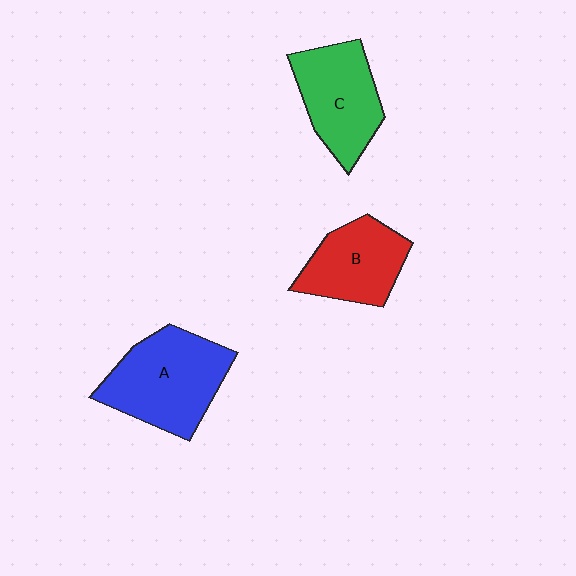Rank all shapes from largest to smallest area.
From largest to smallest: A (blue), C (green), B (red).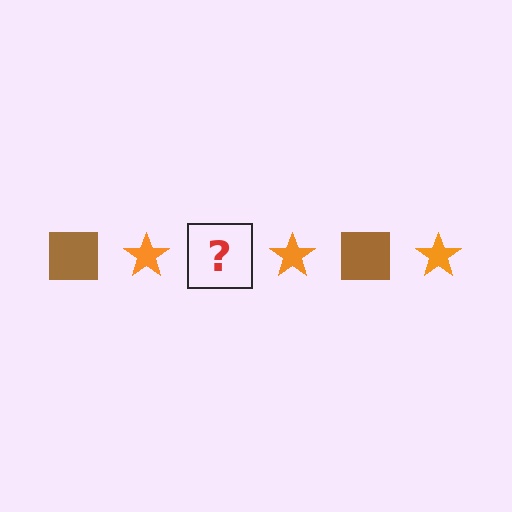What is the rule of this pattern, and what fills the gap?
The rule is that the pattern alternates between brown square and orange star. The gap should be filled with a brown square.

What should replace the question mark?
The question mark should be replaced with a brown square.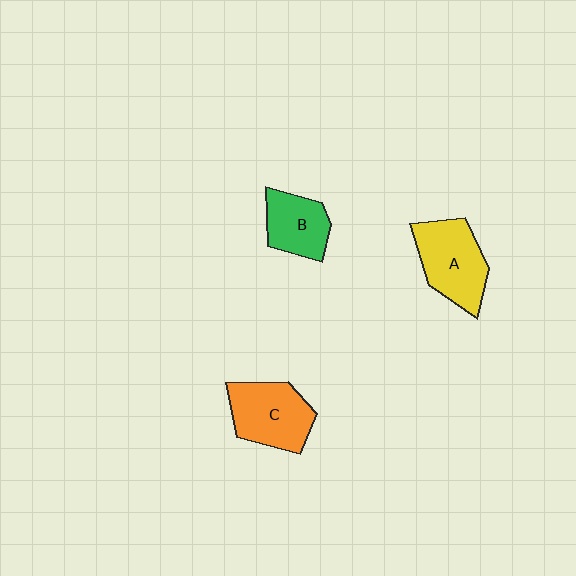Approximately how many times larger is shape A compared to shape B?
Approximately 1.4 times.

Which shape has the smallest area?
Shape B (green).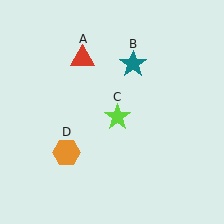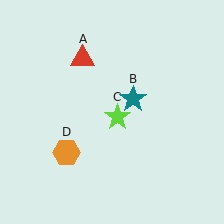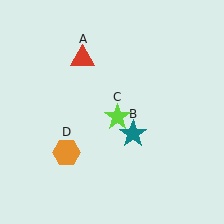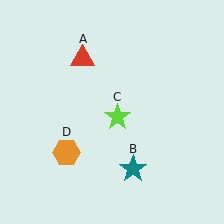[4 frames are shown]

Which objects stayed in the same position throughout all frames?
Red triangle (object A) and lime star (object C) and orange hexagon (object D) remained stationary.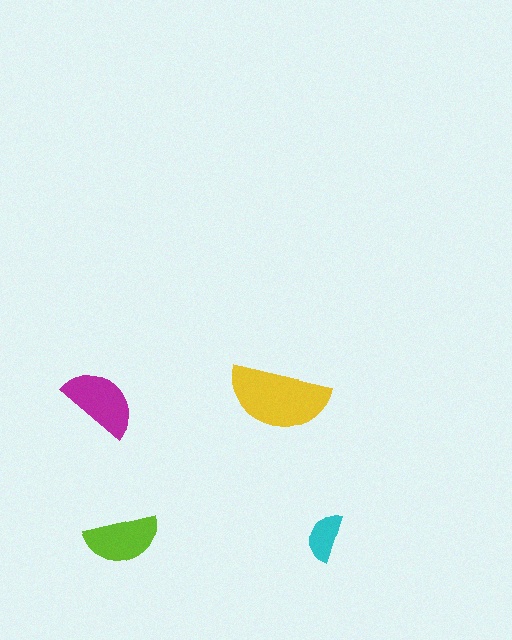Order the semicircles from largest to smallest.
the yellow one, the magenta one, the lime one, the cyan one.